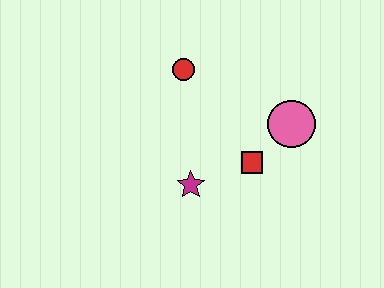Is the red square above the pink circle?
No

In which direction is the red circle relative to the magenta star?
The red circle is above the magenta star.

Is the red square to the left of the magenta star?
No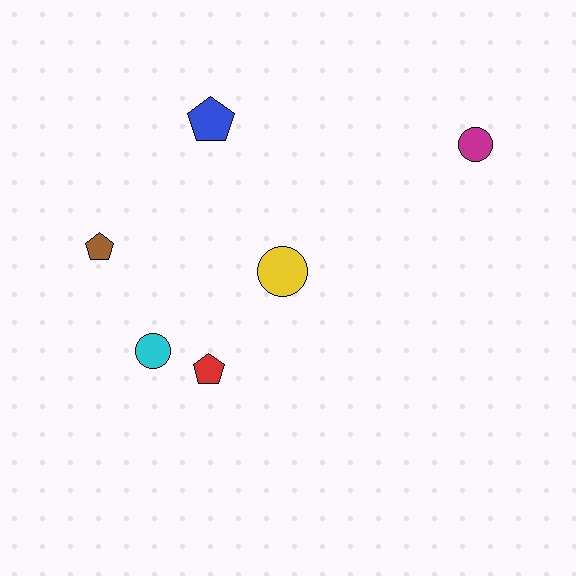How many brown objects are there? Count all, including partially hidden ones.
There is 1 brown object.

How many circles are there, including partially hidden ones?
There are 3 circles.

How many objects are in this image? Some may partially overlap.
There are 6 objects.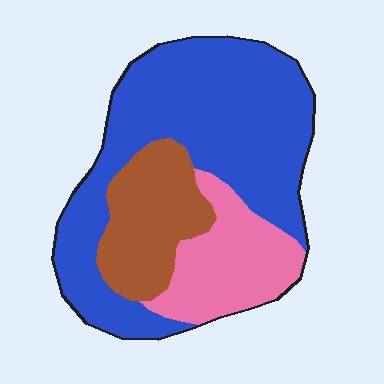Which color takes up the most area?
Blue, at roughly 60%.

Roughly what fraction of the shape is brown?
Brown takes up between a sixth and a third of the shape.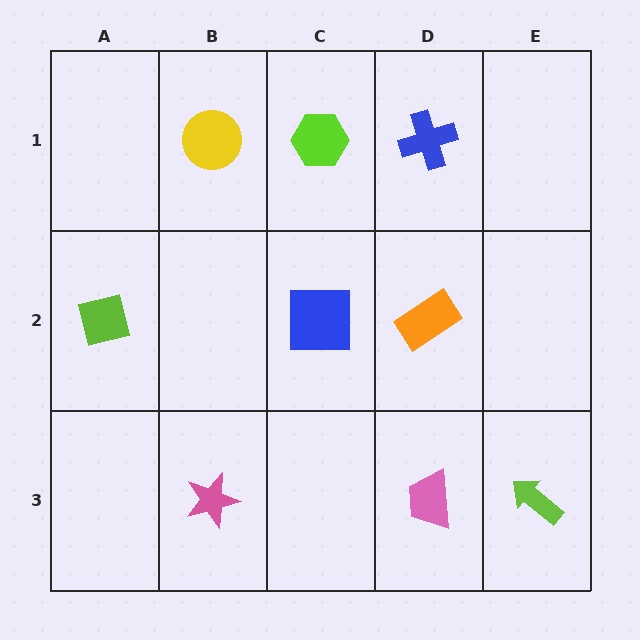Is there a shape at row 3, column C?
No, that cell is empty.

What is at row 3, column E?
A lime arrow.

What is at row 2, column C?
A blue square.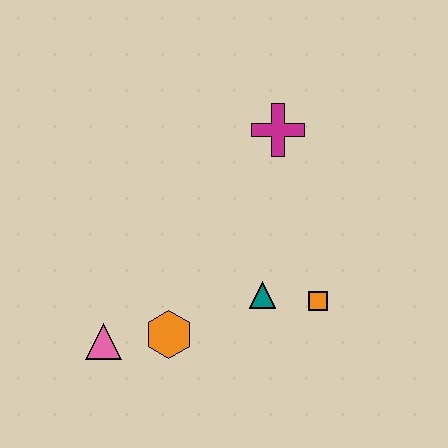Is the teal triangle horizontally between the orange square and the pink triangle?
Yes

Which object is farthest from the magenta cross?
The pink triangle is farthest from the magenta cross.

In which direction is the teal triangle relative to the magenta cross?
The teal triangle is below the magenta cross.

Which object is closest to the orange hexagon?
The pink triangle is closest to the orange hexagon.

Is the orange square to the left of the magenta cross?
No